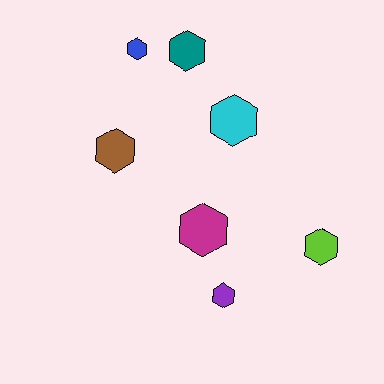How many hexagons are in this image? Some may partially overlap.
There are 7 hexagons.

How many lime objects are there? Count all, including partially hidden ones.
There is 1 lime object.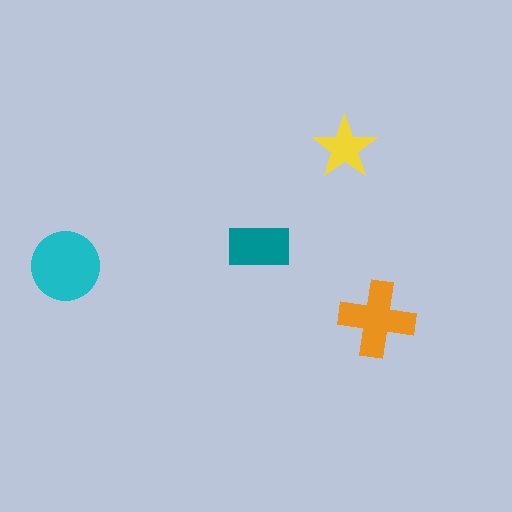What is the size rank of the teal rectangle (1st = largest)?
3rd.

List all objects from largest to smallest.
The cyan circle, the orange cross, the teal rectangle, the yellow star.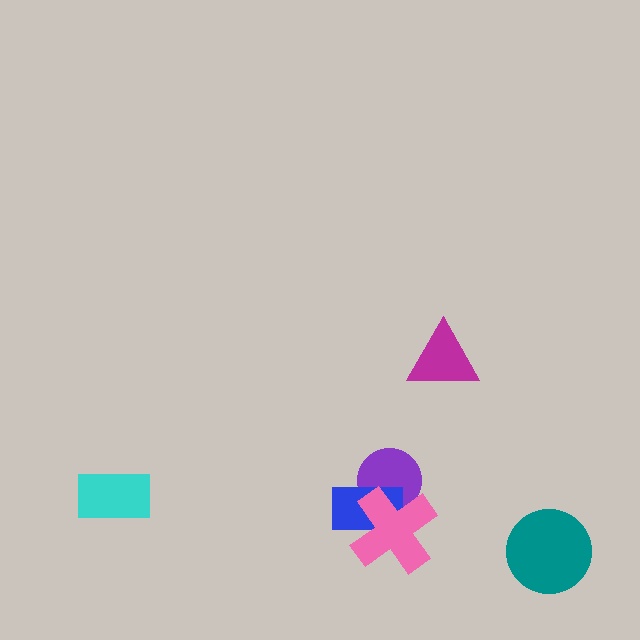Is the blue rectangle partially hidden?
Yes, it is partially covered by another shape.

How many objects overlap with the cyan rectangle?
0 objects overlap with the cyan rectangle.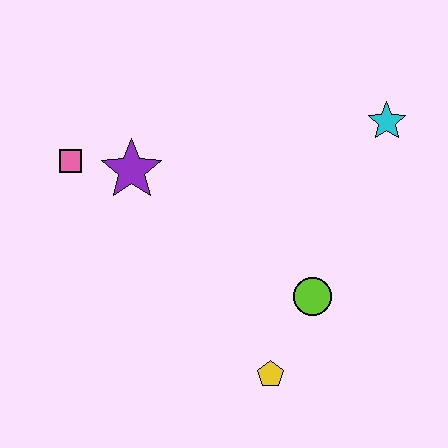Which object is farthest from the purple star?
The cyan star is farthest from the purple star.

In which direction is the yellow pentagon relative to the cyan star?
The yellow pentagon is below the cyan star.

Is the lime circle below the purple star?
Yes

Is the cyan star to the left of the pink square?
No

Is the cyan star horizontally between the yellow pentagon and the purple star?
No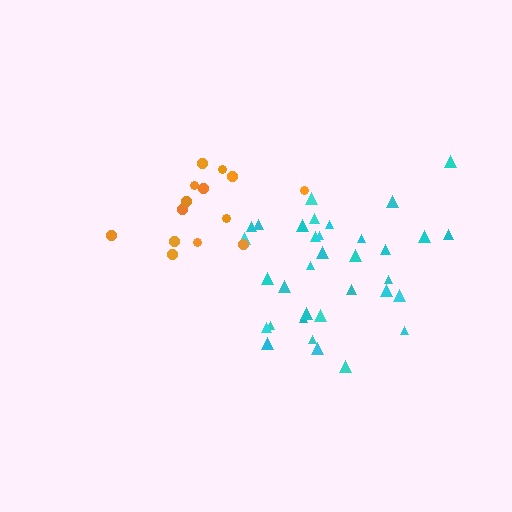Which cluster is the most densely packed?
Cyan.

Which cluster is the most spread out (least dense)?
Orange.